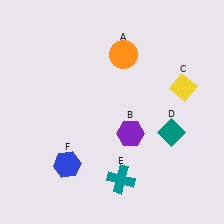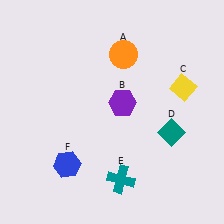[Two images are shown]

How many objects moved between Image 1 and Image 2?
1 object moved between the two images.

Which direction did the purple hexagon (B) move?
The purple hexagon (B) moved up.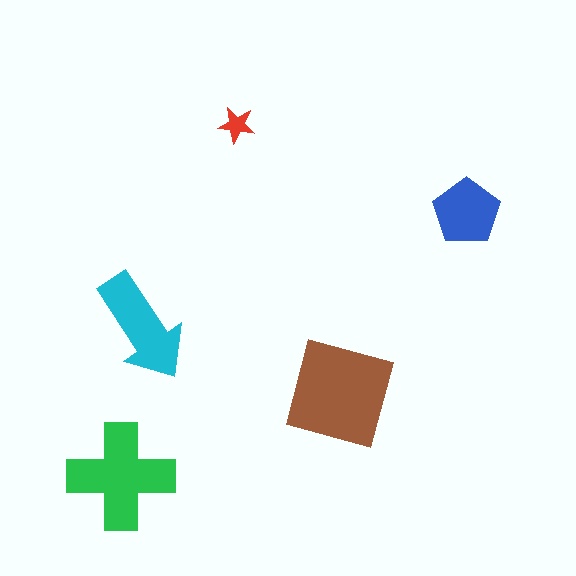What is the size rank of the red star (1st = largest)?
5th.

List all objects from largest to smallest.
The brown square, the green cross, the cyan arrow, the blue pentagon, the red star.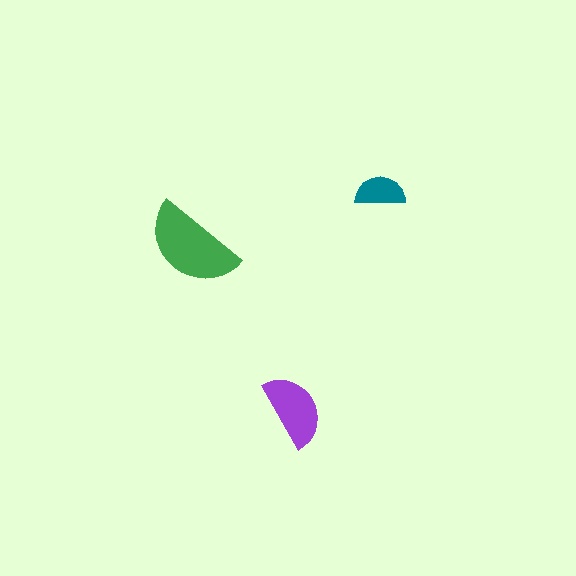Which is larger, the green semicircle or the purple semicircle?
The green one.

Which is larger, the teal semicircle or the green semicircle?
The green one.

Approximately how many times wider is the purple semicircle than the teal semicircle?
About 1.5 times wider.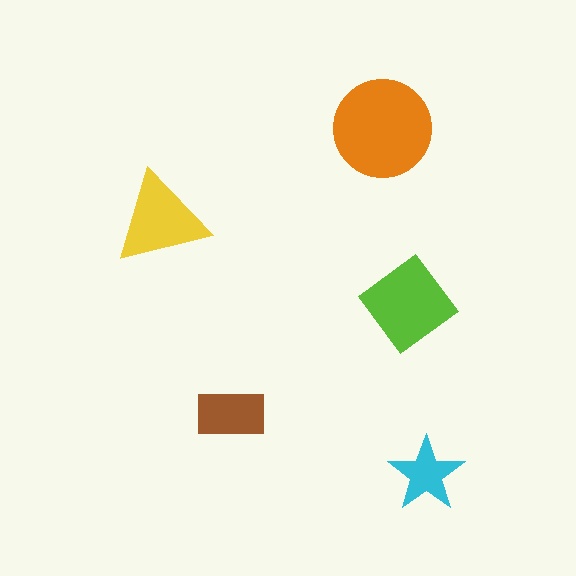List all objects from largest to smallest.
The orange circle, the lime diamond, the yellow triangle, the brown rectangle, the cyan star.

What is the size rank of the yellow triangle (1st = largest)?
3rd.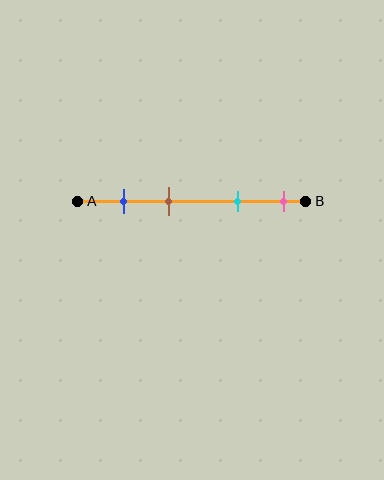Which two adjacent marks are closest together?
The blue and brown marks are the closest adjacent pair.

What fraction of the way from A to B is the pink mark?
The pink mark is approximately 90% (0.9) of the way from A to B.